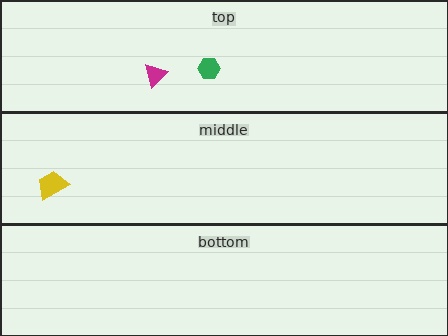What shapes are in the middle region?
The yellow trapezoid.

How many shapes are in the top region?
2.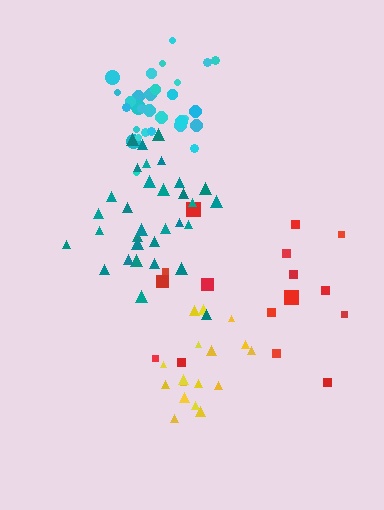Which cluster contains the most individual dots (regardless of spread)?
Teal (32).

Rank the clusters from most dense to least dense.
cyan, teal, yellow, red.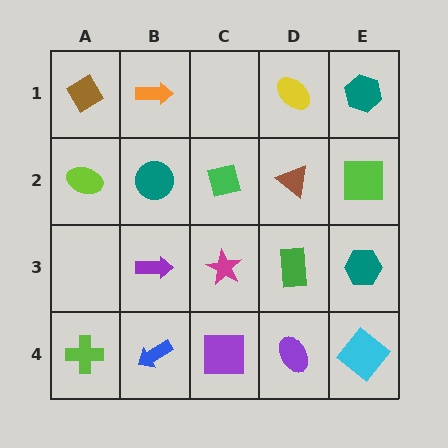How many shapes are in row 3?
4 shapes.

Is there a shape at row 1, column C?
No, that cell is empty.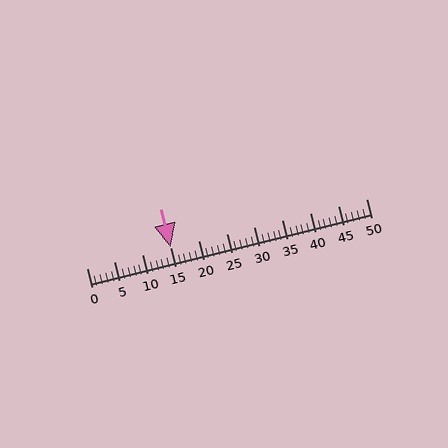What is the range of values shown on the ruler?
The ruler shows values from 0 to 50.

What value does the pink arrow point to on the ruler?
The pink arrow points to approximately 15.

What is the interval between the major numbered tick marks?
The major tick marks are spaced 5 units apart.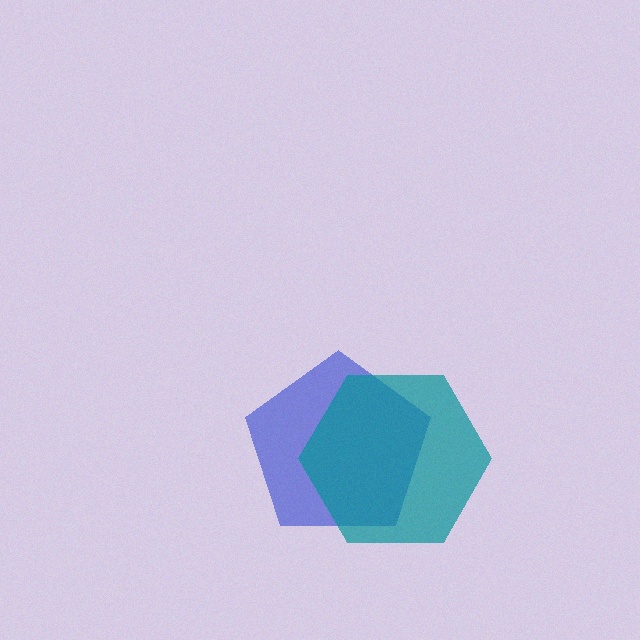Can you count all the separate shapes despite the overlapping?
Yes, there are 2 separate shapes.